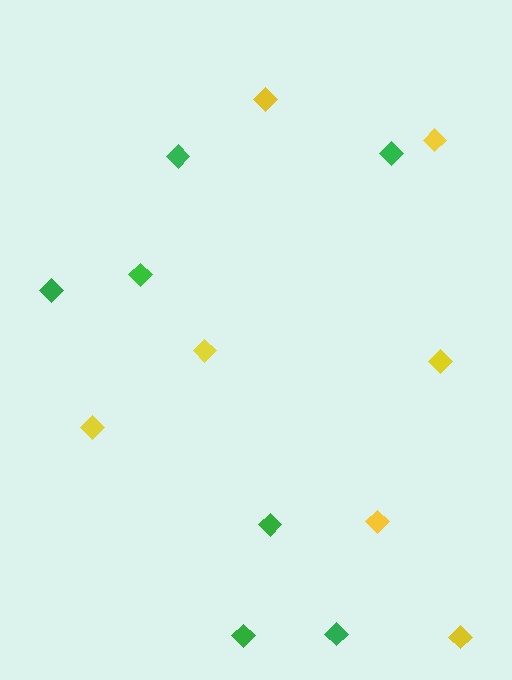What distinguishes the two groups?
There are 2 groups: one group of yellow diamonds (7) and one group of green diamonds (7).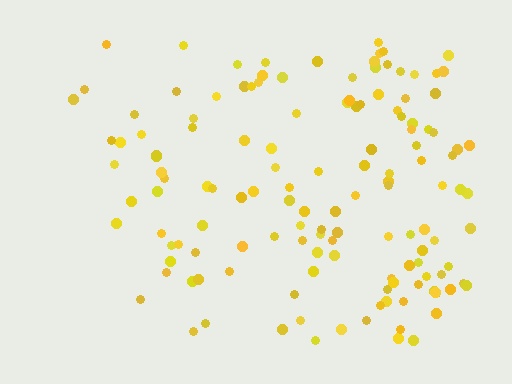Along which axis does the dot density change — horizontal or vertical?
Horizontal.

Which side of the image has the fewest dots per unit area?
The left.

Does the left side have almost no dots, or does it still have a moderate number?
Still a moderate number, just noticeably fewer than the right.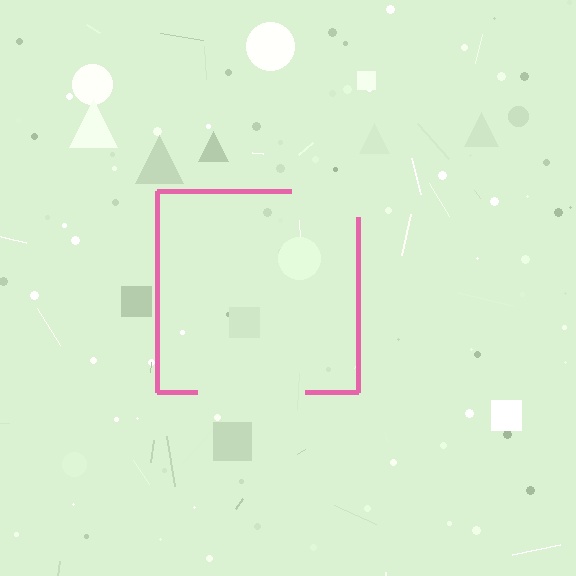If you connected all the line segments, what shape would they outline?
They would outline a square.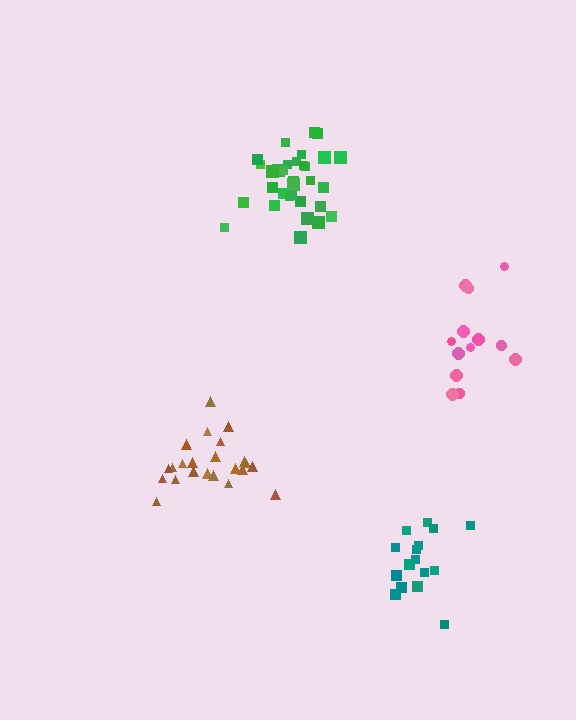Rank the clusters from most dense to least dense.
green, teal, brown, pink.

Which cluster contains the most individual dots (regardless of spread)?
Green (32).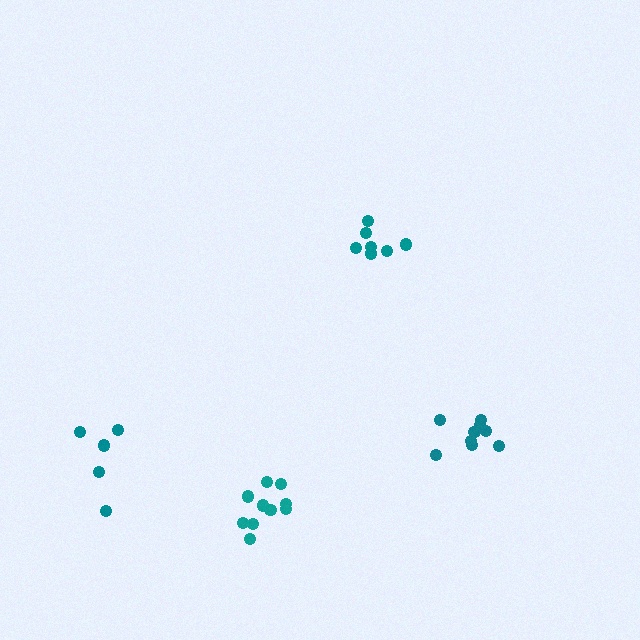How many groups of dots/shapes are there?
There are 4 groups.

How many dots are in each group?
Group 1: 10 dots, Group 2: 7 dots, Group 3: 9 dots, Group 4: 5 dots (31 total).